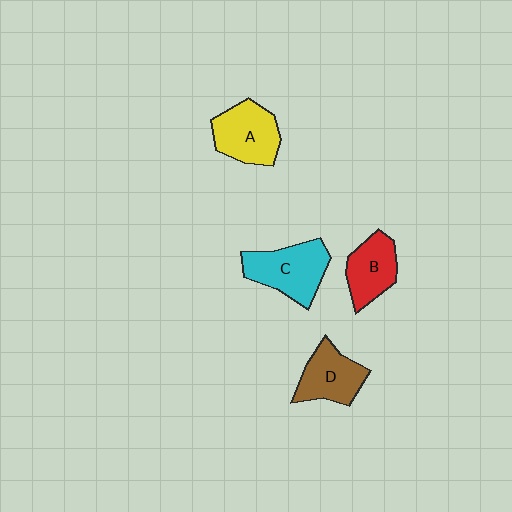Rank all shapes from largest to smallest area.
From largest to smallest: C (cyan), A (yellow), D (brown), B (red).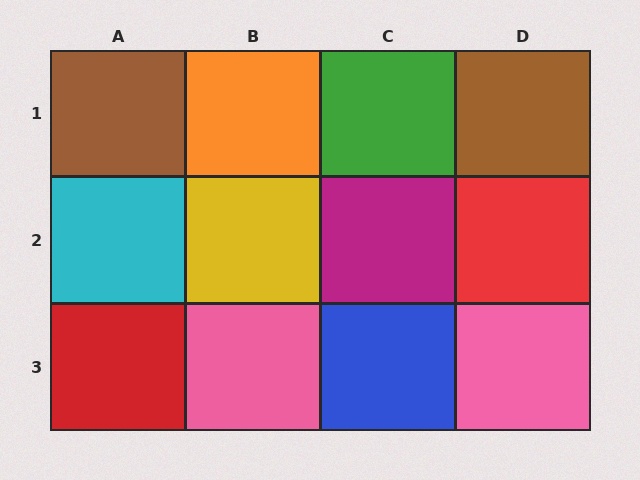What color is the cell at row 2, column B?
Yellow.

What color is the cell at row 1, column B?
Orange.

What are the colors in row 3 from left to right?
Red, pink, blue, pink.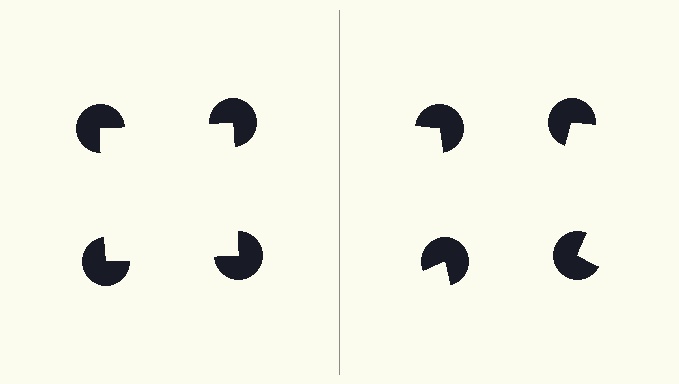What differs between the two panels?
The pac-man discs are positioned identically on both sides; only the wedge orientations differ. On the left they align to a square; on the right they are misaligned.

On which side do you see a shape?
An illusory square appears on the left side. On the right side the wedge cuts are rotated, so no coherent shape forms.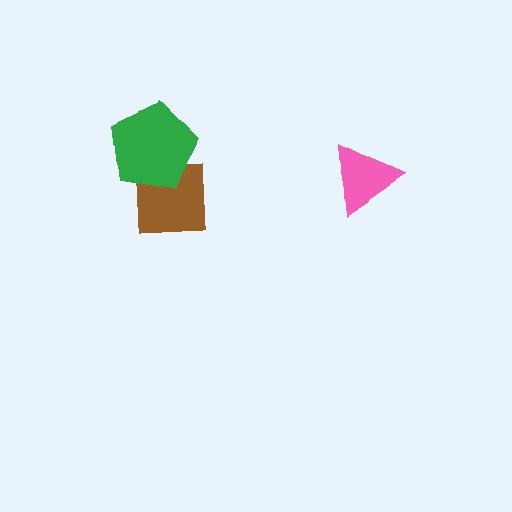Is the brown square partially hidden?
Yes, it is partially covered by another shape.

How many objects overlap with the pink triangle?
0 objects overlap with the pink triangle.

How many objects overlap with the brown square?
1 object overlaps with the brown square.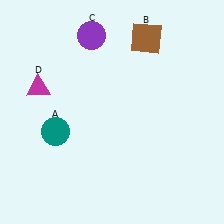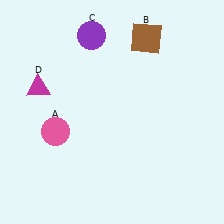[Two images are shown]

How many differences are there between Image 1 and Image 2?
There is 1 difference between the two images.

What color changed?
The circle (A) changed from teal in Image 1 to pink in Image 2.